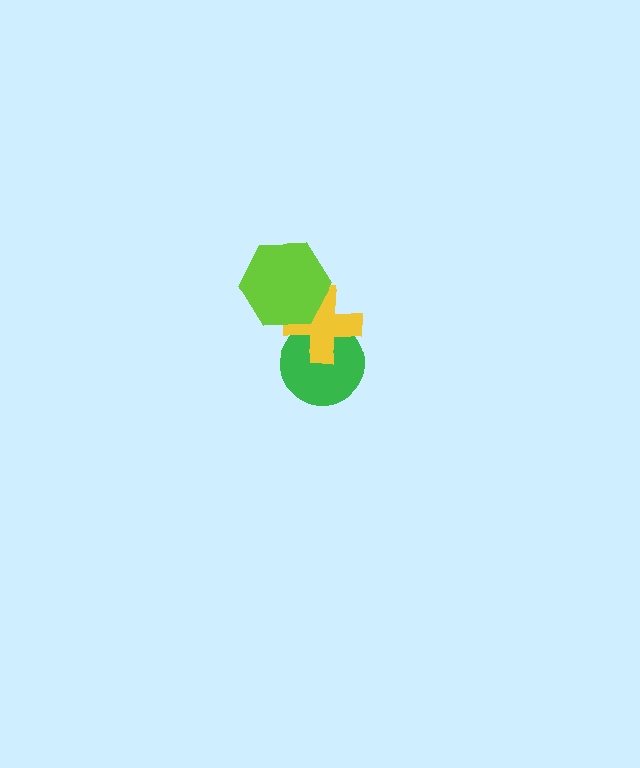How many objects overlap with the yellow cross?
2 objects overlap with the yellow cross.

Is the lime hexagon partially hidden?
No, no other shape covers it.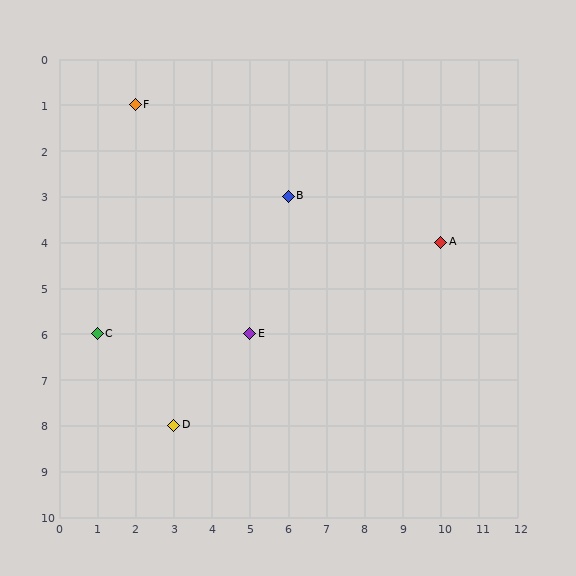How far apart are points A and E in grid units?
Points A and E are 5 columns and 2 rows apart (about 5.4 grid units diagonally).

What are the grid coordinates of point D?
Point D is at grid coordinates (3, 8).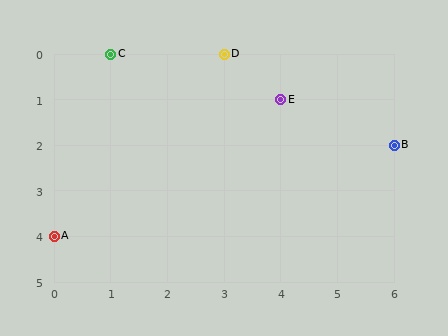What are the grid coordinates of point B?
Point B is at grid coordinates (6, 2).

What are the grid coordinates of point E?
Point E is at grid coordinates (4, 1).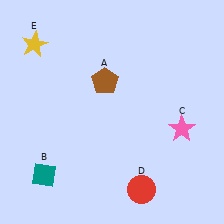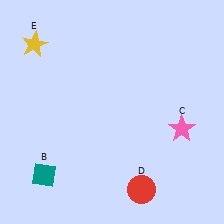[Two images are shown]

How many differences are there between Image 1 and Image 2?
There is 1 difference between the two images.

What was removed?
The brown pentagon (A) was removed in Image 2.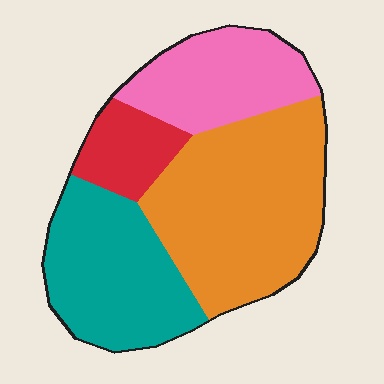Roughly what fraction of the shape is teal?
Teal takes up about one quarter (1/4) of the shape.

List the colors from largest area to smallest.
From largest to smallest: orange, teal, pink, red.